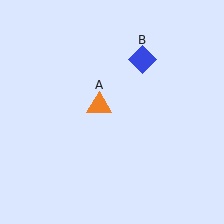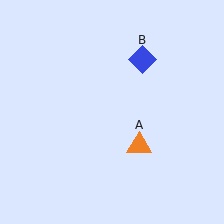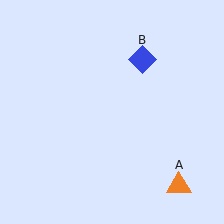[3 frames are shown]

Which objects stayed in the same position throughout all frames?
Blue diamond (object B) remained stationary.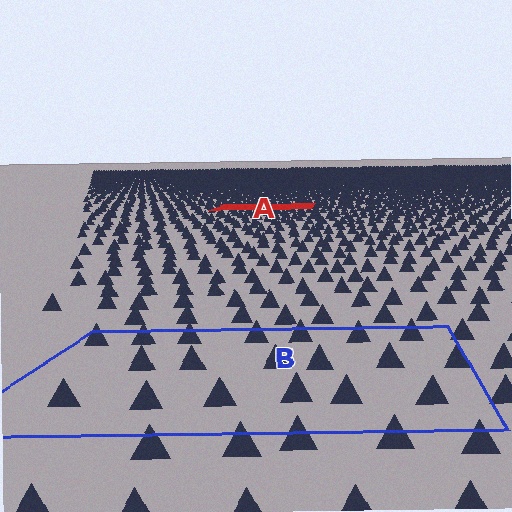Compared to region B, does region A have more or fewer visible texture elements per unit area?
Region A has more texture elements per unit area — they are packed more densely because it is farther away.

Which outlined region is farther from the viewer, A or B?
Region A is farther from the viewer — the texture elements inside it appear smaller and more densely packed.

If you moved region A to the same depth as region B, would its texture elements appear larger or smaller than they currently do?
They would appear larger. At a closer depth, the same texture elements are projected at a bigger on-screen size.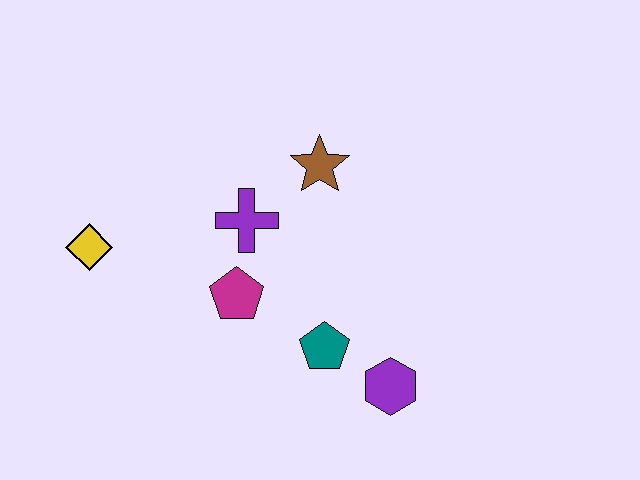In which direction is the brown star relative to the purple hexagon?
The brown star is above the purple hexagon.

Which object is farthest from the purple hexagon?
The yellow diamond is farthest from the purple hexagon.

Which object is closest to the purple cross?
The magenta pentagon is closest to the purple cross.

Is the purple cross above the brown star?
No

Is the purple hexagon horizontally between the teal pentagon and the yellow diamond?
No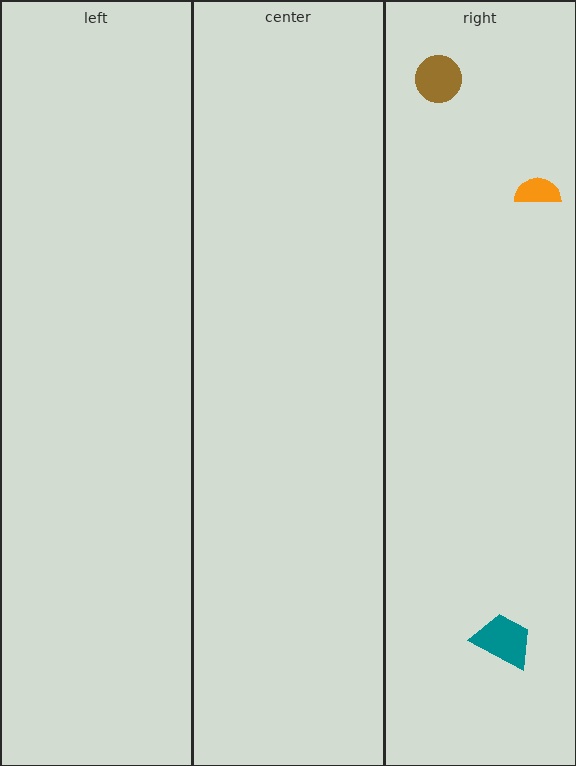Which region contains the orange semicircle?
The right region.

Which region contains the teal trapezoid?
The right region.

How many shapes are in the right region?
3.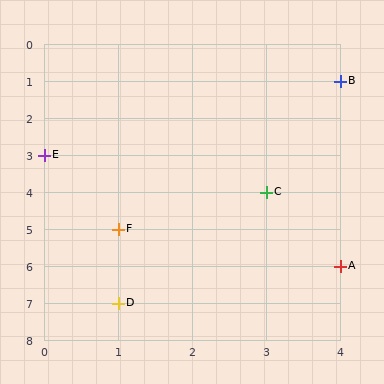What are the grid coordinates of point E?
Point E is at grid coordinates (0, 3).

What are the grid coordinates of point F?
Point F is at grid coordinates (1, 5).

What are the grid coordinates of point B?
Point B is at grid coordinates (4, 1).